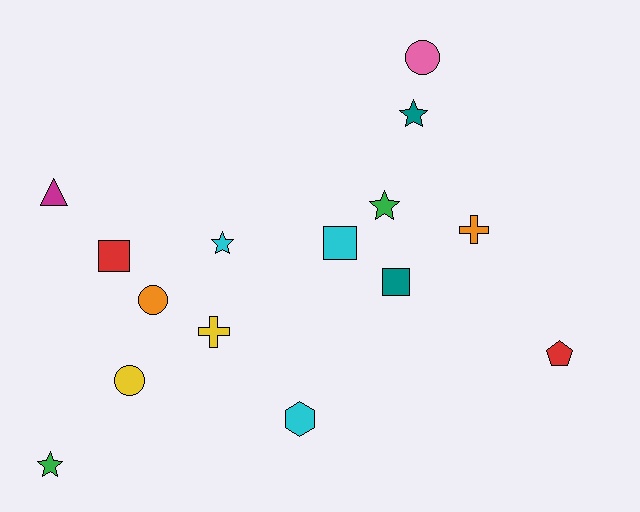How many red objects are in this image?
There are 2 red objects.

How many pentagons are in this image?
There is 1 pentagon.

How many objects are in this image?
There are 15 objects.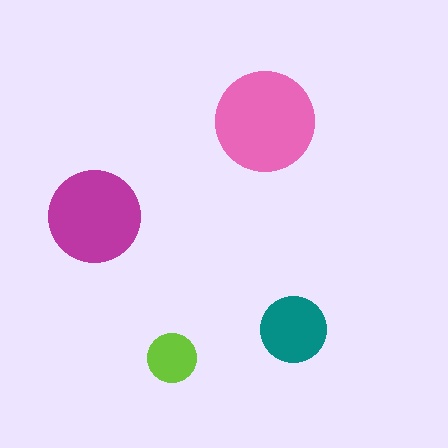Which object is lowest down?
The lime circle is bottommost.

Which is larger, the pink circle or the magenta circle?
The pink one.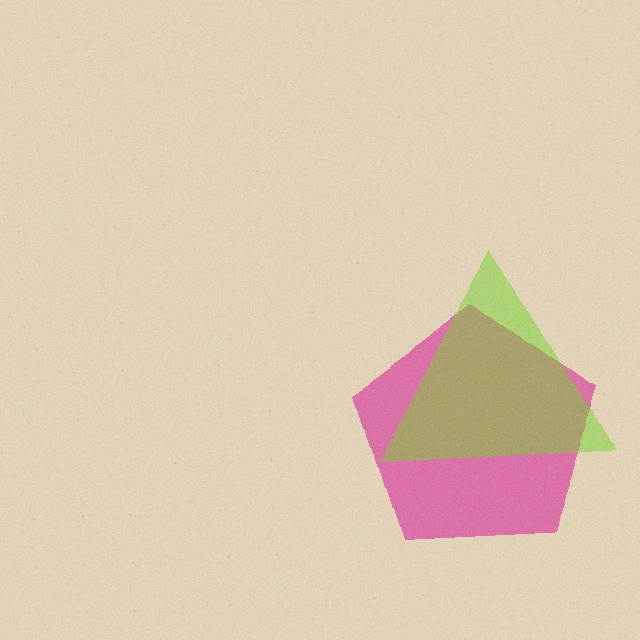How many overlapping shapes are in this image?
There are 2 overlapping shapes in the image.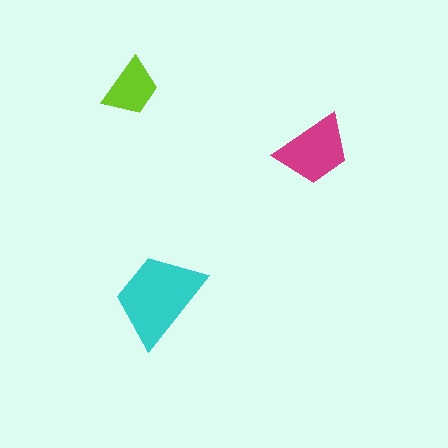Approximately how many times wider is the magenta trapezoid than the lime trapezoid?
About 1.5 times wider.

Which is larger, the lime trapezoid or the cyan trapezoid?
The cyan one.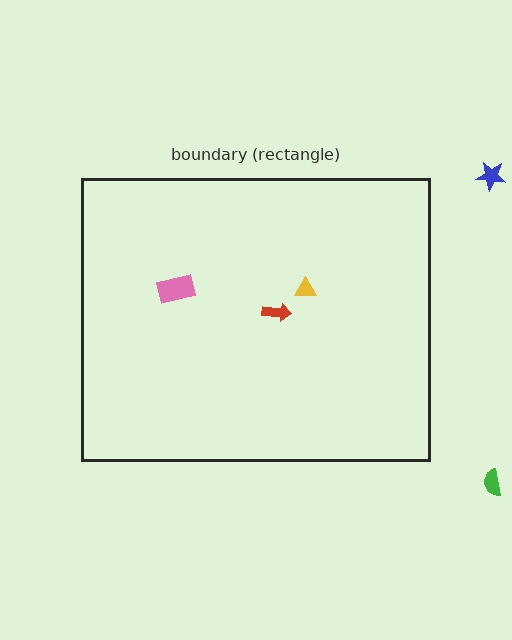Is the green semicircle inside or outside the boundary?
Outside.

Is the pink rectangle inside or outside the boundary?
Inside.